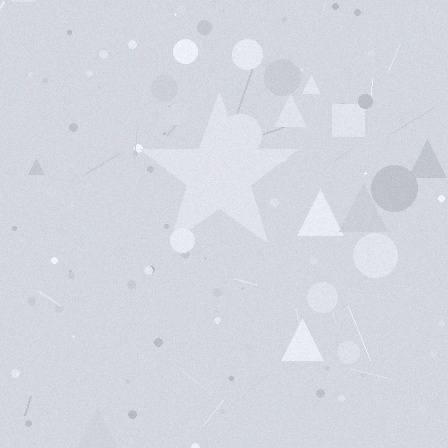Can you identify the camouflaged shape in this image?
The camouflaged shape is a star.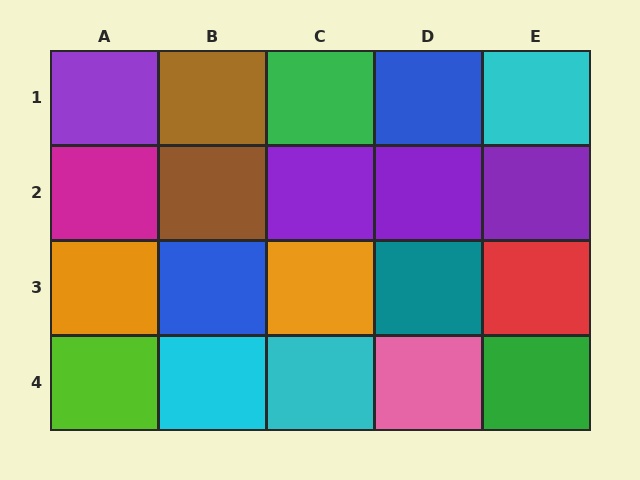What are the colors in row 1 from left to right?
Purple, brown, green, blue, cyan.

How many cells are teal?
1 cell is teal.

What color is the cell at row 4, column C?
Cyan.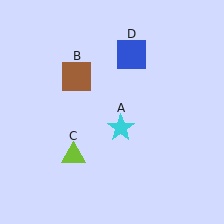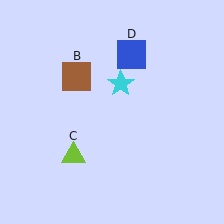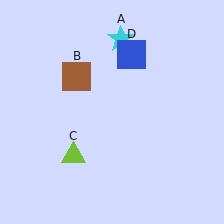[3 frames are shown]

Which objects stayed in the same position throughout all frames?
Brown square (object B) and lime triangle (object C) and blue square (object D) remained stationary.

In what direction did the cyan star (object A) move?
The cyan star (object A) moved up.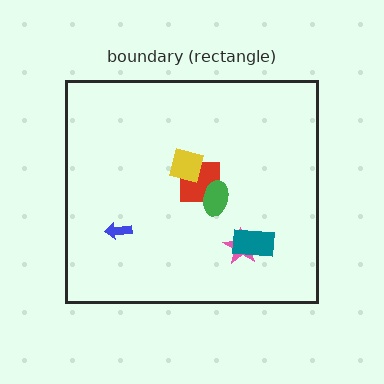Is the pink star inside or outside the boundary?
Inside.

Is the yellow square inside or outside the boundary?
Inside.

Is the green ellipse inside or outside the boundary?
Inside.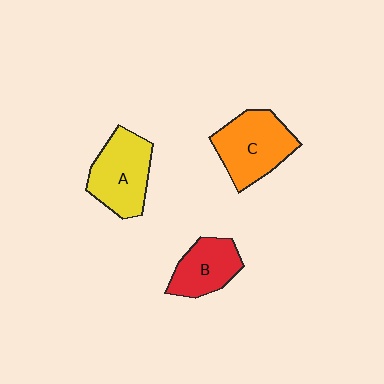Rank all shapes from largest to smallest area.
From largest to smallest: C (orange), A (yellow), B (red).